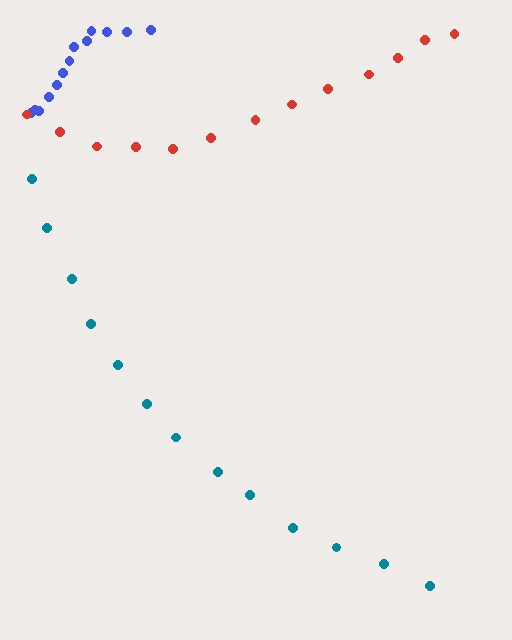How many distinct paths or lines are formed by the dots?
There are 3 distinct paths.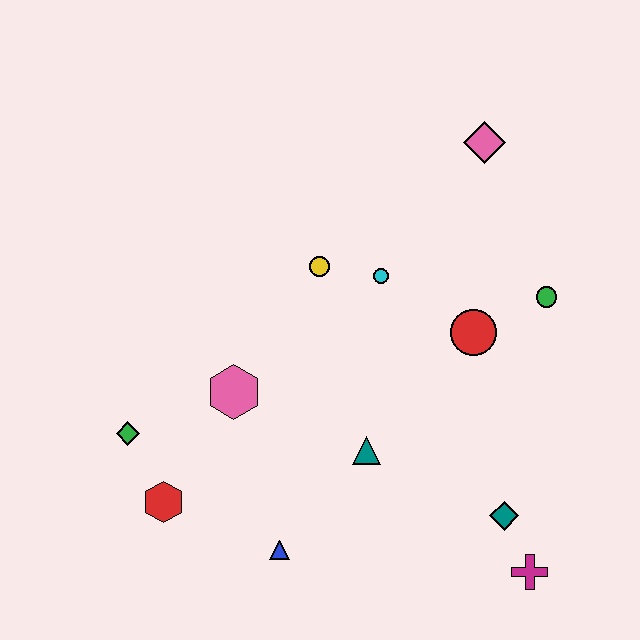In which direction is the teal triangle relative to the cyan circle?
The teal triangle is below the cyan circle.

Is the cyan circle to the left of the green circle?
Yes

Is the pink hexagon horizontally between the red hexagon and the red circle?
Yes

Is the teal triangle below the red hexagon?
No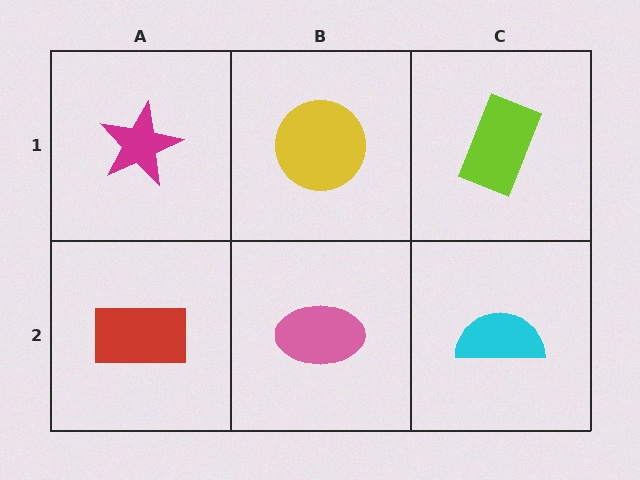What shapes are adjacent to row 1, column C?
A cyan semicircle (row 2, column C), a yellow circle (row 1, column B).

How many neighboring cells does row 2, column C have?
2.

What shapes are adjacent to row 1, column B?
A pink ellipse (row 2, column B), a magenta star (row 1, column A), a lime rectangle (row 1, column C).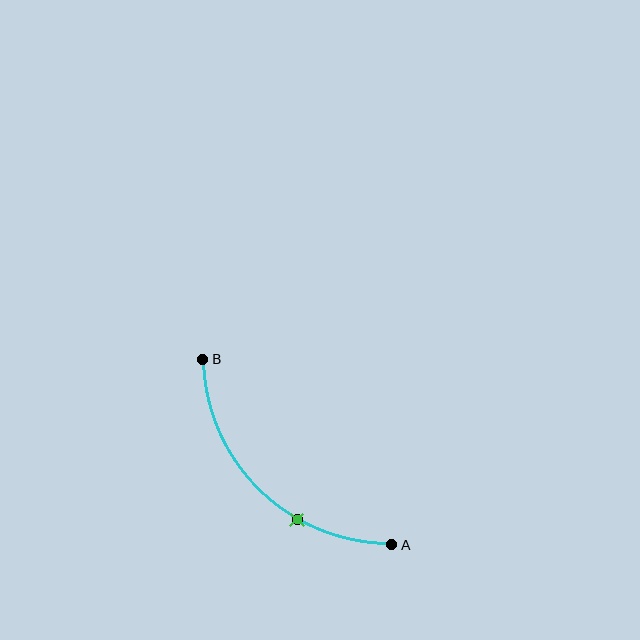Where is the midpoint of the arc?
The arc midpoint is the point on the curve farthest from the straight line joining A and B. It sits below and to the left of that line.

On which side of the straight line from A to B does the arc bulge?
The arc bulges below and to the left of the straight line connecting A and B.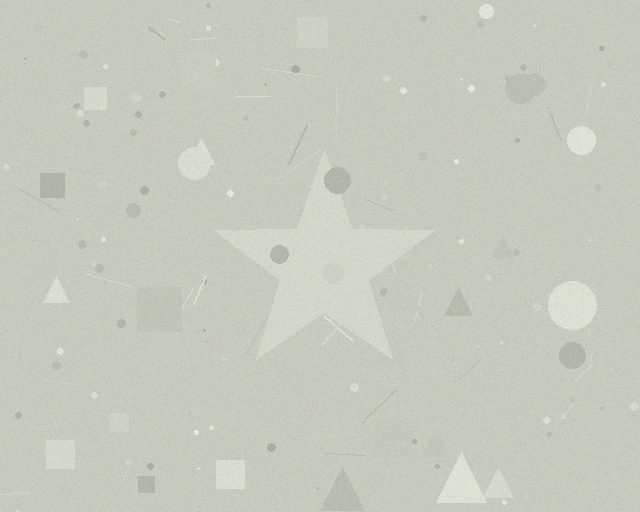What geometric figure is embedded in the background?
A star is embedded in the background.